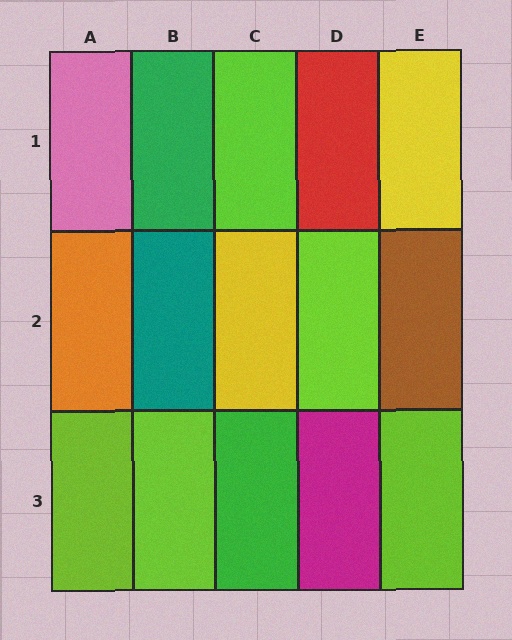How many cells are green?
2 cells are green.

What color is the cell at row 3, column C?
Green.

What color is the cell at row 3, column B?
Lime.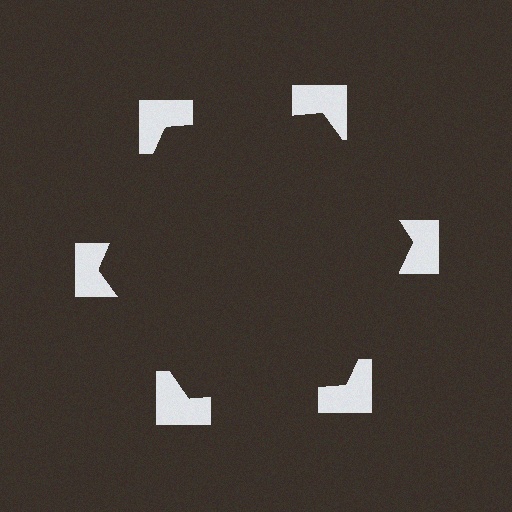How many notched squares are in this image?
There are 6 — one at each vertex of the illusory hexagon.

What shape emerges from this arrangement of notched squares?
An illusory hexagon — its edges are inferred from the aligned wedge cuts in the notched squares, not physically drawn.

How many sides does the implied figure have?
6 sides.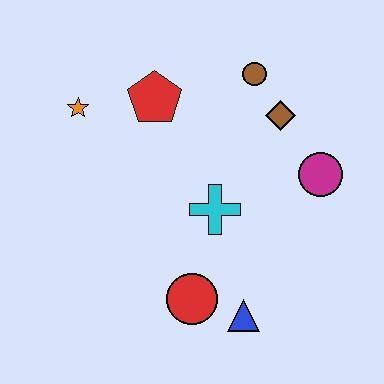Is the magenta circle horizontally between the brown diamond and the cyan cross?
No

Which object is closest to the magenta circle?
The brown diamond is closest to the magenta circle.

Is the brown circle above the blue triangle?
Yes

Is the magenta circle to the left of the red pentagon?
No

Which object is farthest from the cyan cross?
The orange star is farthest from the cyan cross.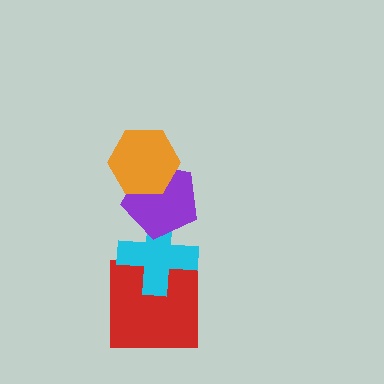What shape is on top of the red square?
The cyan cross is on top of the red square.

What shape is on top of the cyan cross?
The purple pentagon is on top of the cyan cross.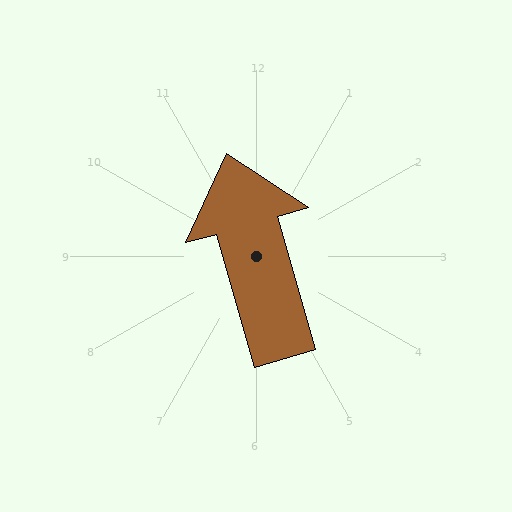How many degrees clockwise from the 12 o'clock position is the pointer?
Approximately 344 degrees.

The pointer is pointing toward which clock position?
Roughly 11 o'clock.